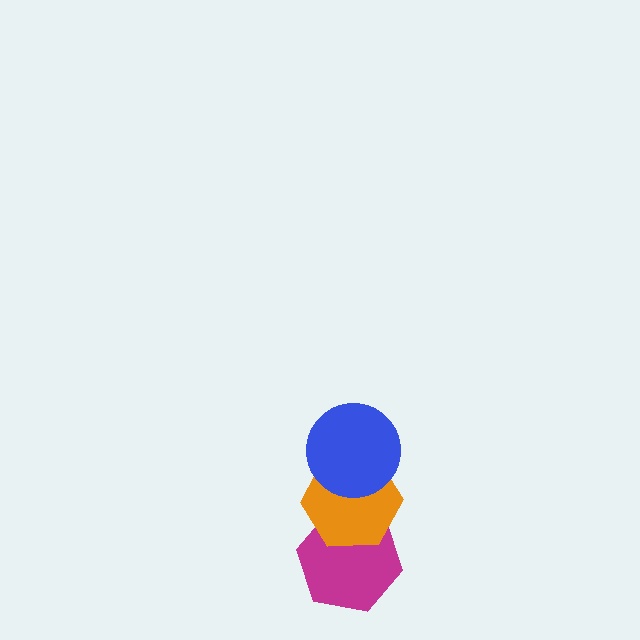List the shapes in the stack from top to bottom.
From top to bottom: the blue circle, the orange hexagon, the magenta hexagon.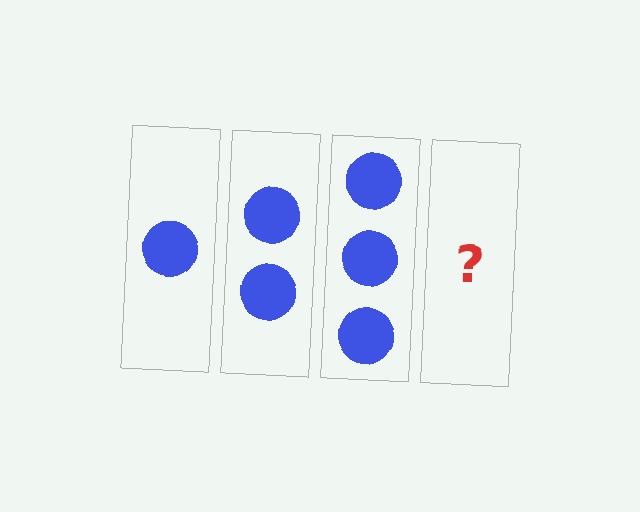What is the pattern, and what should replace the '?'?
The pattern is that each step adds one more circle. The '?' should be 4 circles.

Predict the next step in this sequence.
The next step is 4 circles.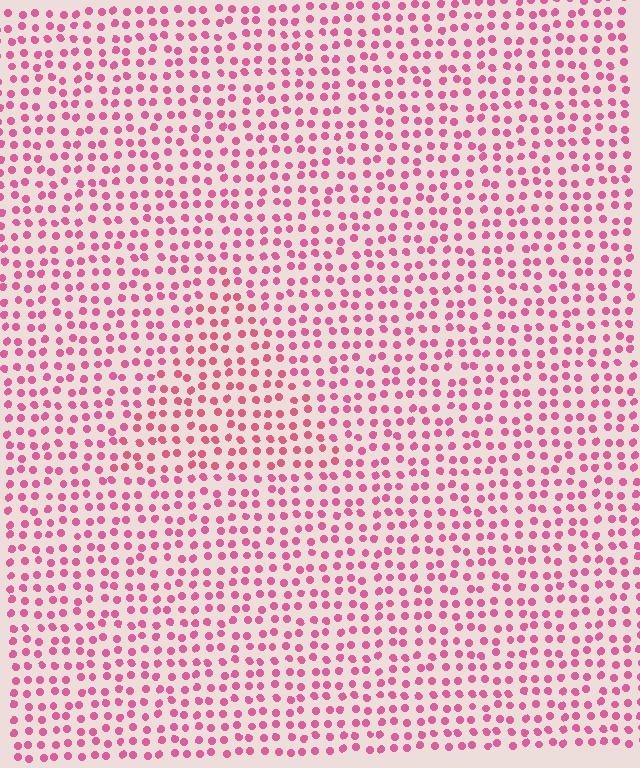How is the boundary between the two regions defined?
The boundary is defined purely by a slight shift in hue (about 13 degrees). Spacing, size, and orientation are identical on both sides.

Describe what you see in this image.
The image is filled with small pink elements in a uniform arrangement. A triangle-shaped region is visible where the elements are tinted to a slightly different hue, forming a subtle color boundary.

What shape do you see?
I see a triangle.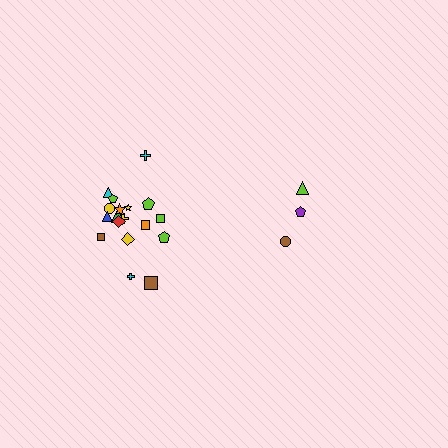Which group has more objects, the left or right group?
The left group.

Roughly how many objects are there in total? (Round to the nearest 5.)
Roughly 20 objects in total.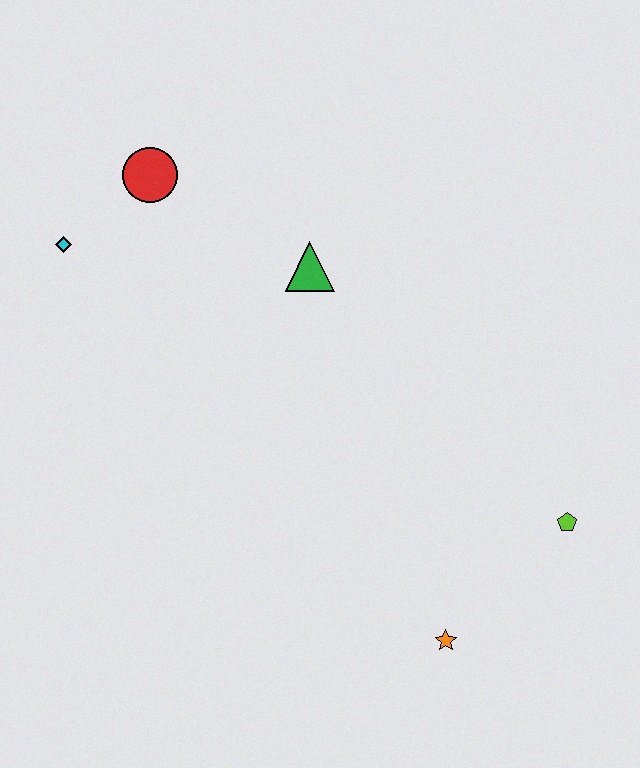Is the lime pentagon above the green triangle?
No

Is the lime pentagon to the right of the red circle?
Yes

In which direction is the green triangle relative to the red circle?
The green triangle is to the right of the red circle.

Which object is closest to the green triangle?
The red circle is closest to the green triangle.